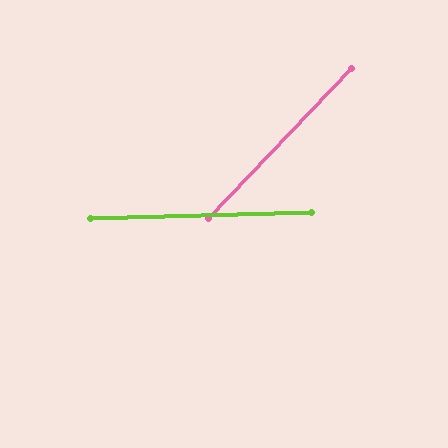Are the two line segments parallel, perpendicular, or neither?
Neither parallel nor perpendicular — they differ by about 45°.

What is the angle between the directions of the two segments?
Approximately 45 degrees.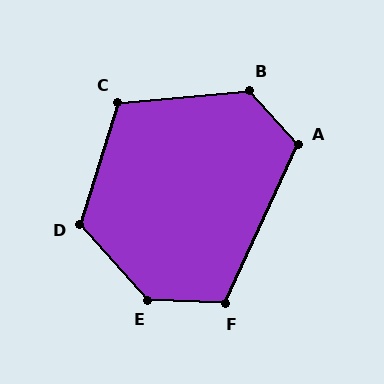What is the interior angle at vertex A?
Approximately 113 degrees (obtuse).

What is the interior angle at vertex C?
Approximately 112 degrees (obtuse).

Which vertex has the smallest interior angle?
F, at approximately 112 degrees.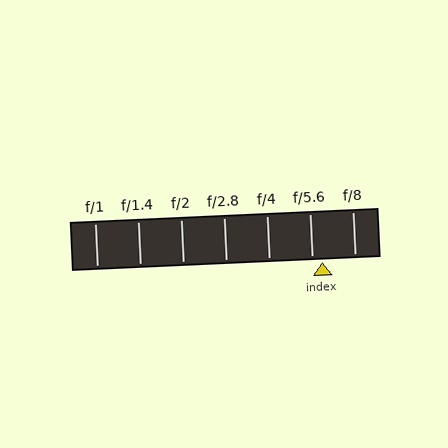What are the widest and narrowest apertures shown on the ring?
The widest aperture shown is f/1 and the narrowest is f/8.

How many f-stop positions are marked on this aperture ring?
There are 7 f-stop positions marked.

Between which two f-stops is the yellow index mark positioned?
The index mark is between f/5.6 and f/8.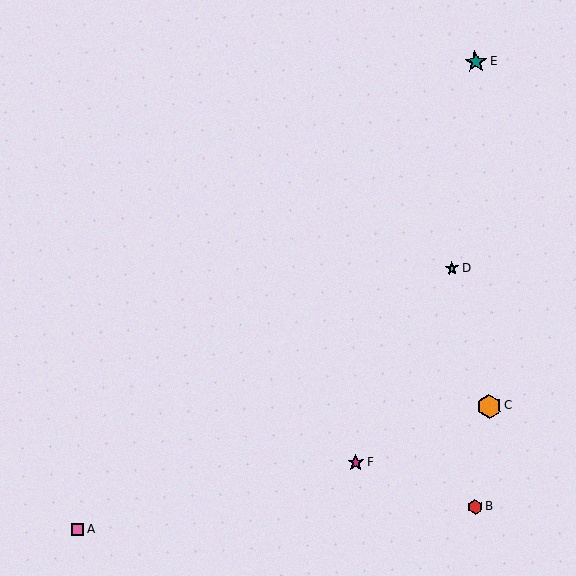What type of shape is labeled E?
Shape E is a teal star.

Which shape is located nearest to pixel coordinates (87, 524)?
The pink square (labeled A) at (77, 530) is nearest to that location.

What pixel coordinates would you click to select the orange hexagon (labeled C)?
Click at (489, 406) to select the orange hexagon C.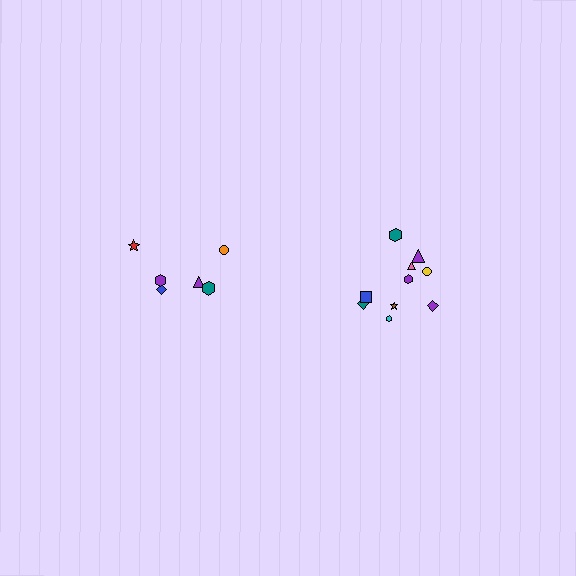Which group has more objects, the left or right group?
The right group.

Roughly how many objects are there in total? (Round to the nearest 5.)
Roughly 15 objects in total.